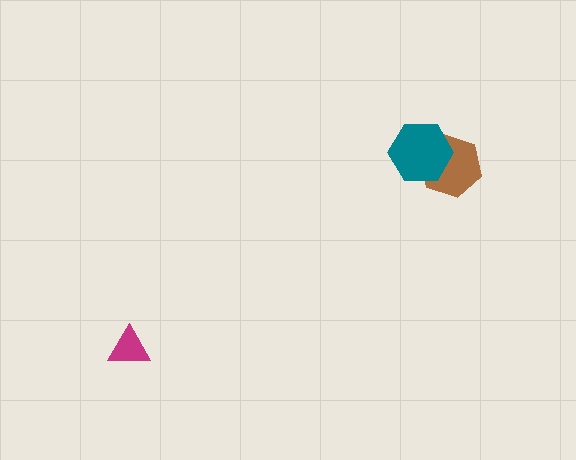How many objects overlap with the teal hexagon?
1 object overlaps with the teal hexagon.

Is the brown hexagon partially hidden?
Yes, it is partially covered by another shape.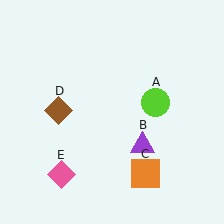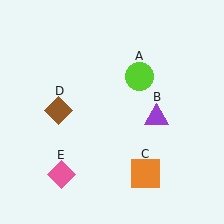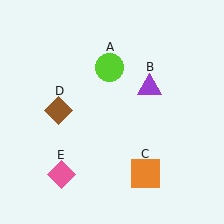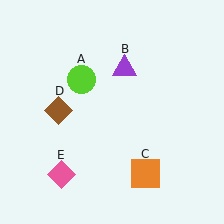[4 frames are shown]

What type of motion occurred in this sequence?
The lime circle (object A), purple triangle (object B) rotated counterclockwise around the center of the scene.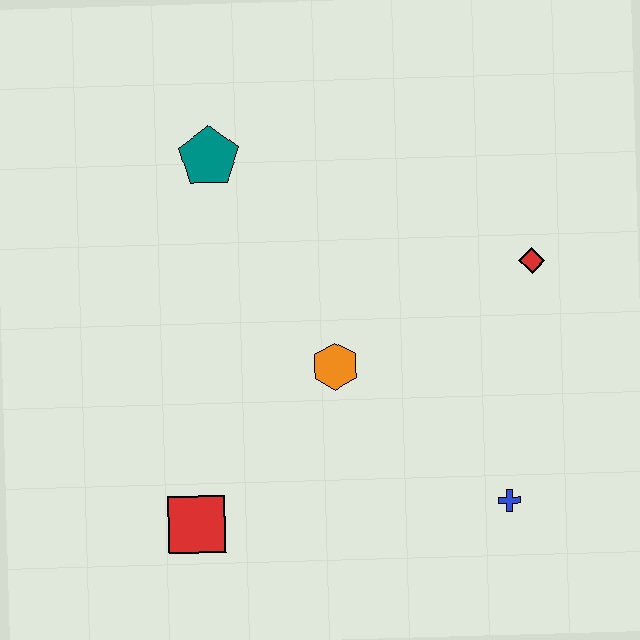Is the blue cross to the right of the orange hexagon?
Yes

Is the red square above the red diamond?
No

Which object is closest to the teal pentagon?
The orange hexagon is closest to the teal pentagon.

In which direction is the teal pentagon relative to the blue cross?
The teal pentagon is above the blue cross.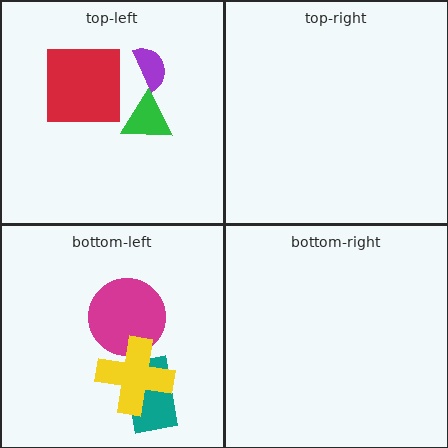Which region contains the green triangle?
The top-left region.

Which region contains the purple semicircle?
The top-left region.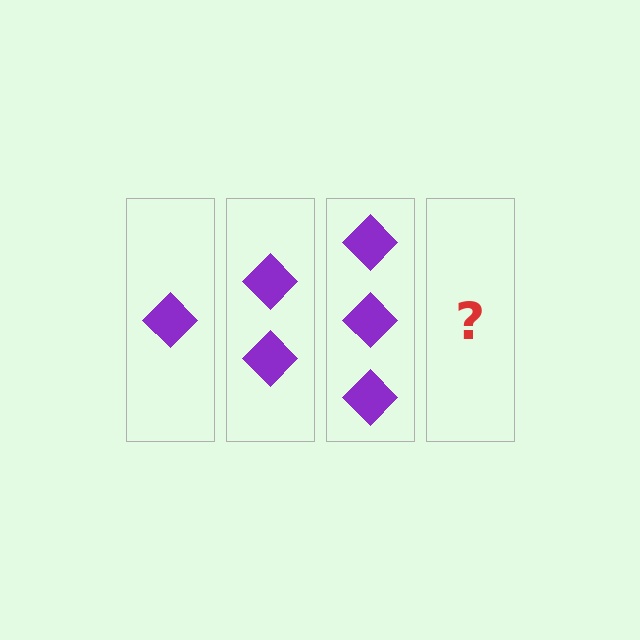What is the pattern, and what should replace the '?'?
The pattern is that each step adds one more diamond. The '?' should be 4 diamonds.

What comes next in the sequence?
The next element should be 4 diamonds.